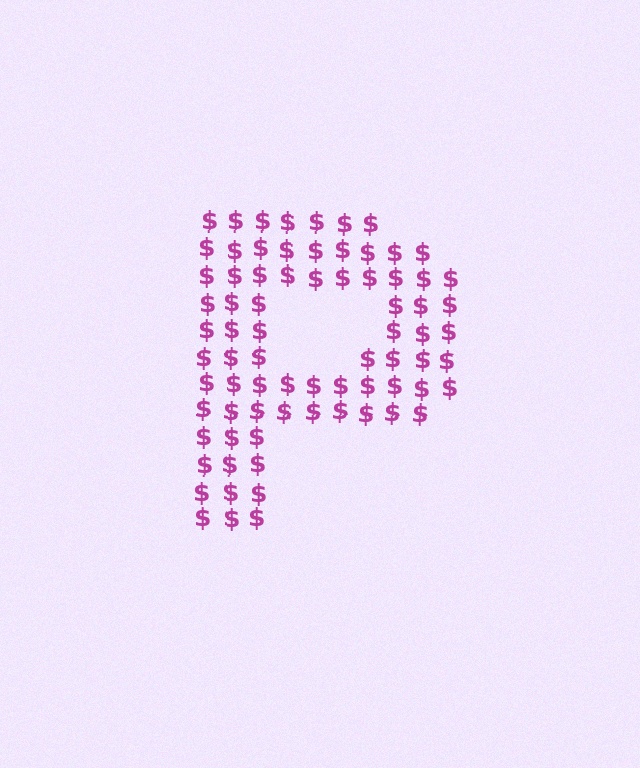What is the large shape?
The large shape is the letter P.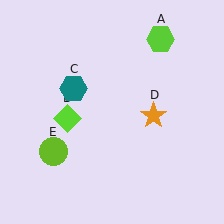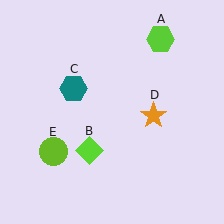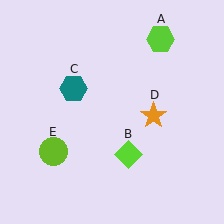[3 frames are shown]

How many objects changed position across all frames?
1 object changed position: lime diamond (object B).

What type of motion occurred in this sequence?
The lime diamond (object B) rotated counterclockwise around the center of the scene.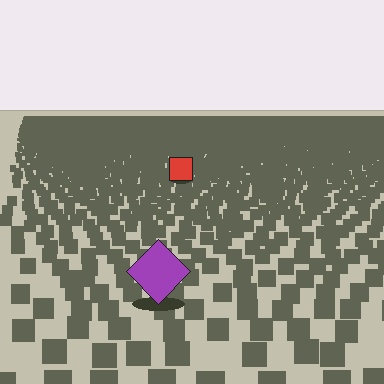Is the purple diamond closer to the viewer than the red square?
Yes. The purple diamond is closer — you can tell from the texture gradient: the ground texture is coarser near it.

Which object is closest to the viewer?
The purple diamond is closest. The texture marks near it are larger and more spread out.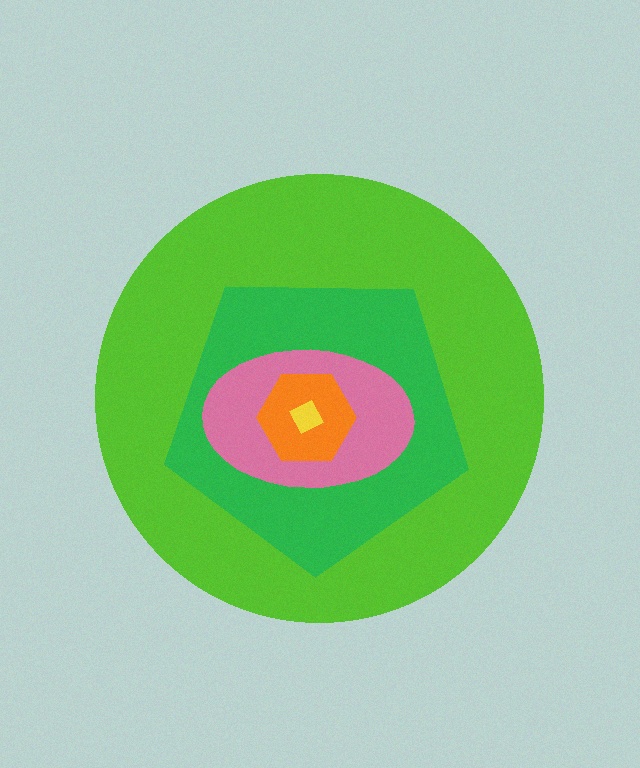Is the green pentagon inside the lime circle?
Yes.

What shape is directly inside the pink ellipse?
The orange hexagon.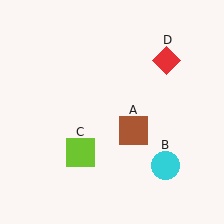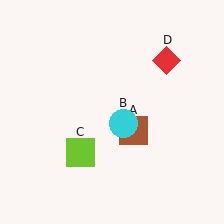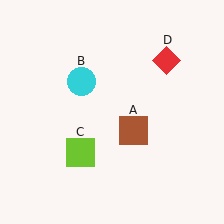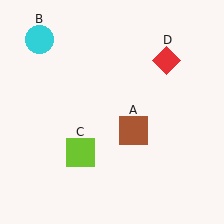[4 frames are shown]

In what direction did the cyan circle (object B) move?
The cyan circle (object B) moved up and to the left.